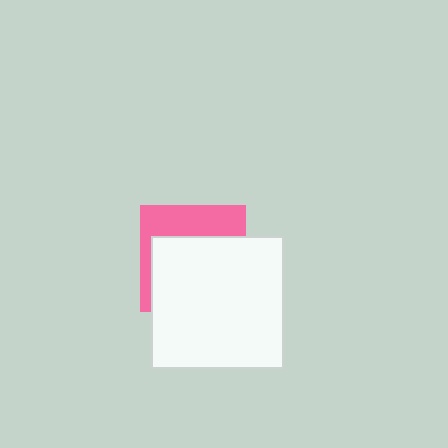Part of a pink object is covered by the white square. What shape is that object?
It is a square.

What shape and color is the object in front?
The object in front is a white square.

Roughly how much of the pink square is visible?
A small part of it is visible (roughly 36%).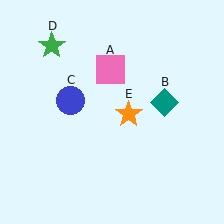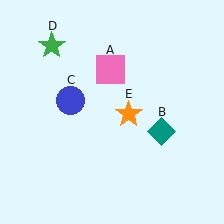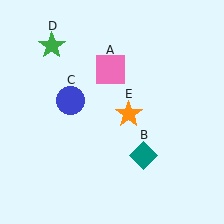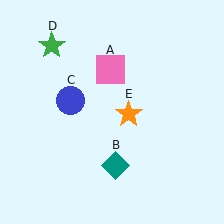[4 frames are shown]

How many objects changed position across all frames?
1 object changed position: teal diamond (object B).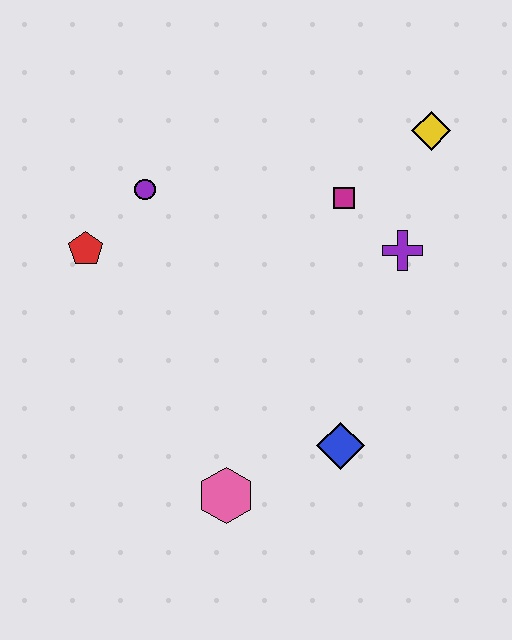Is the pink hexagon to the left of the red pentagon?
No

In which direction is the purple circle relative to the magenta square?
The purple circle is to the left of the magenta square.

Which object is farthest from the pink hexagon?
The yellow diamond is farthest from the pink hexagon.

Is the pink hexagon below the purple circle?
Yes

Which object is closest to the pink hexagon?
The blue diamond is closest to the pink hexagon.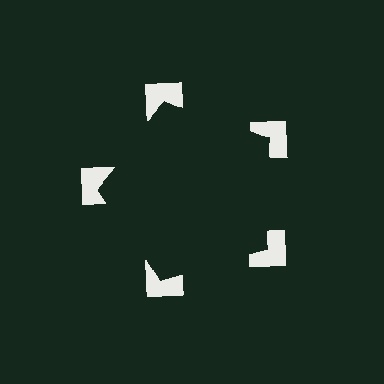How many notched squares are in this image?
There are 5 — one at each vertex of the illusory pentagon.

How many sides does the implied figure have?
5 sides.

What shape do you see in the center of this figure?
An illusory pentagon — its edges are inferred from the aligned wedge cuts in the notched squares, not physically drawn.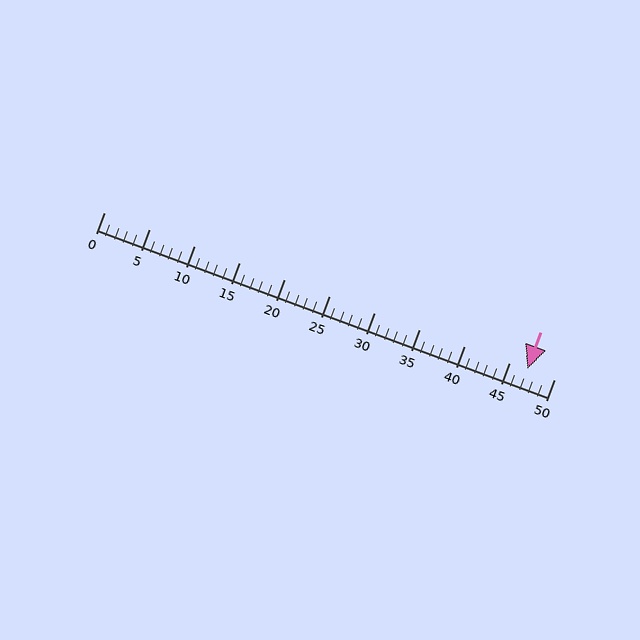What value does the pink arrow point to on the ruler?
The pink arrow points to approximately 47.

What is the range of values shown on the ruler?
The ruler shows values from 0 to 50.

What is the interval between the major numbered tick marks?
The major tick marks are spaced 5 units apart.